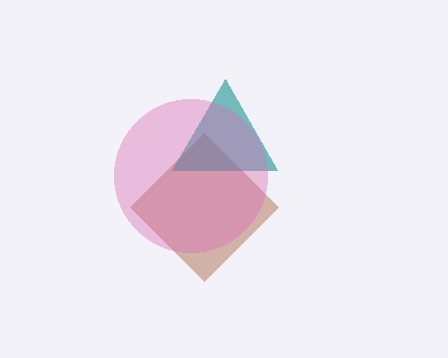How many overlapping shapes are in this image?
There are 3 overlapping shapes in the image.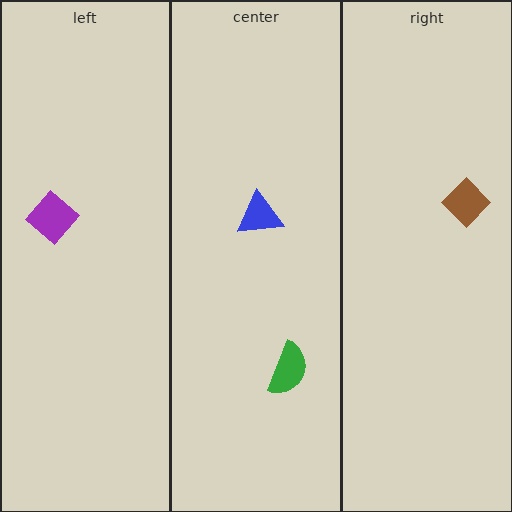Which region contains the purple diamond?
The left region.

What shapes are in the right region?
The brown diamond.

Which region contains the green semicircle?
The center region.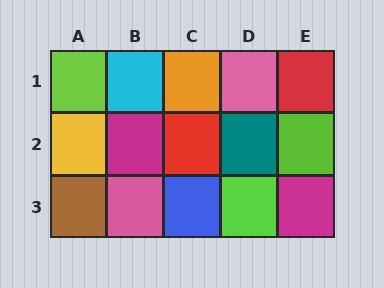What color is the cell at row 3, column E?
Magenta.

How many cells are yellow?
1 cell is yellow.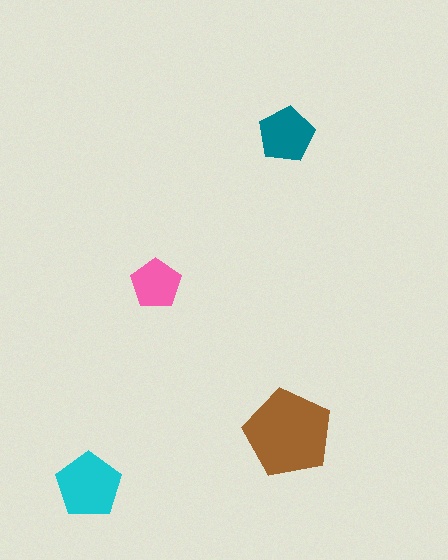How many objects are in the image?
There are 4 objects in the image.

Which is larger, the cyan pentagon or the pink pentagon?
The cyan one.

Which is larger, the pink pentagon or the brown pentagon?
The brown one.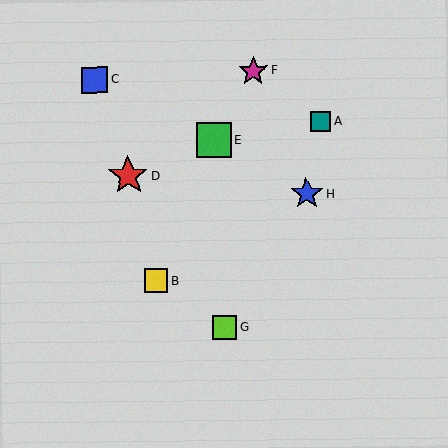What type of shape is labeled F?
Shape F is a magenta star.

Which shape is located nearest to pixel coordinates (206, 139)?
The green square (labeled E) at (214, 140) is nearest to that location.